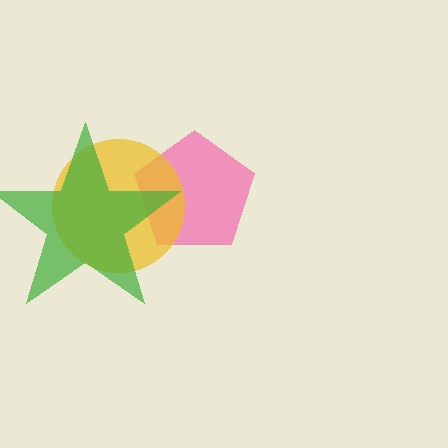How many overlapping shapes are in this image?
There are 3 overlapping shapes in the image.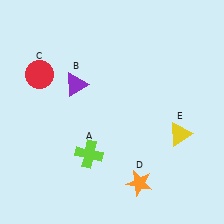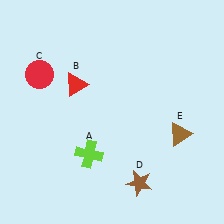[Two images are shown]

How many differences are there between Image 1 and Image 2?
There are 3 differences between the two images.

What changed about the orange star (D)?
In Image 1, D is orange. In Image 2, it changed to brown.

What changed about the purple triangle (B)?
In Image 1, B is purple. In Image 2, it changed to red.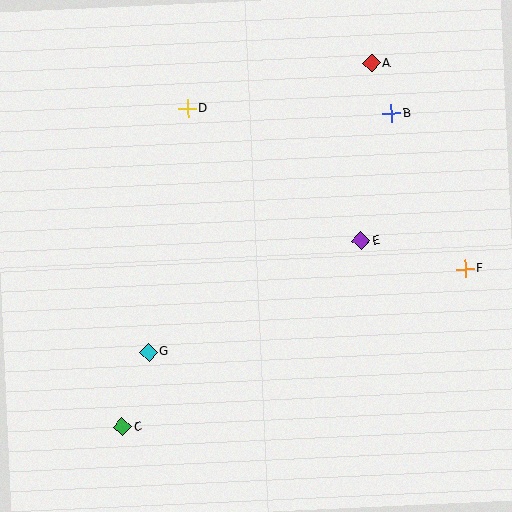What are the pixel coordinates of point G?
Point G is at (149, 352).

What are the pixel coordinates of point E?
Point E is at (361, 241).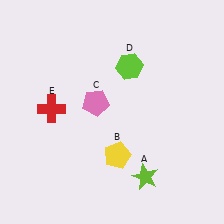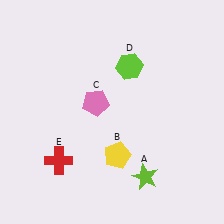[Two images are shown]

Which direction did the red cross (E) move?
The red cross (E) moved down.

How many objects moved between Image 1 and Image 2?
1 object moved between the two images.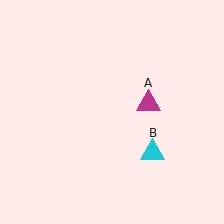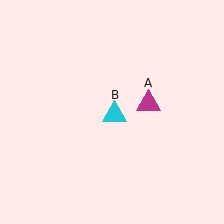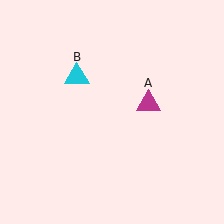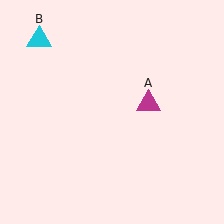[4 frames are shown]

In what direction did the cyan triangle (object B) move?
The cyan triangle (object B) moved up and to the left.